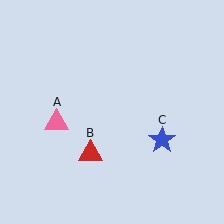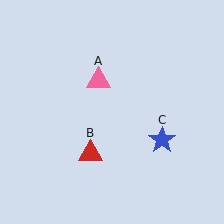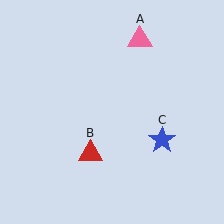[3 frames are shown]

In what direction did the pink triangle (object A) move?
The pink triangle (object A) moved up and to the right.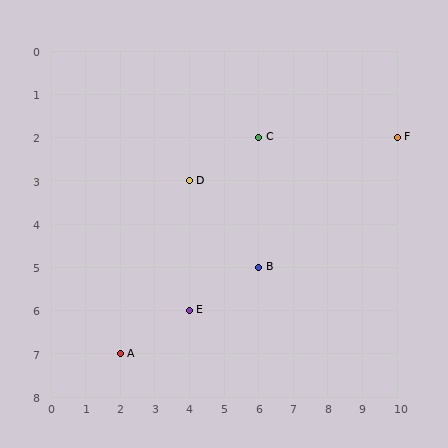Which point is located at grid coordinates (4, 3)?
Point D is at (4, 3).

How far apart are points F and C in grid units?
Points F and C are 4 columns apart.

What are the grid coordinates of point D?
Point D is at grid coordinates (4, 3).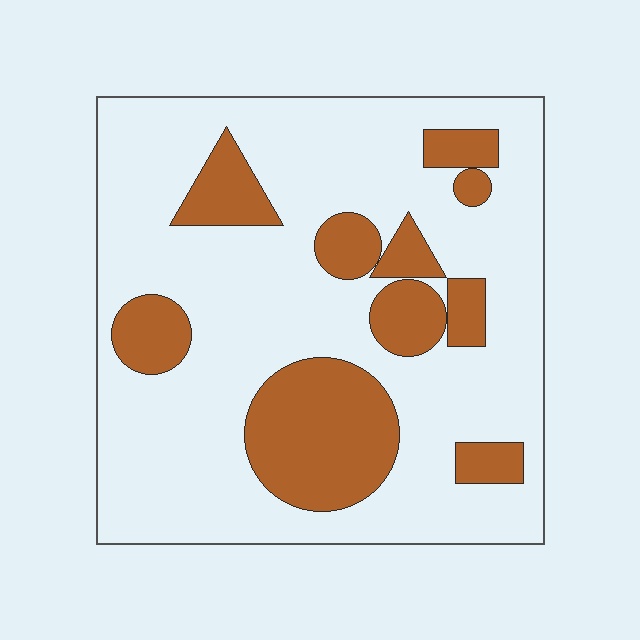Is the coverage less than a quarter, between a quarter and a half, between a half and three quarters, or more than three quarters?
Between a quarter and a half.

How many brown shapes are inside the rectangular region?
10.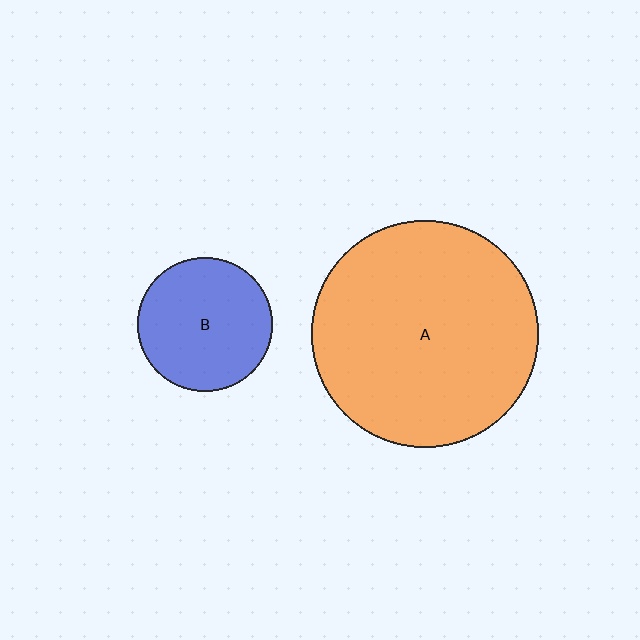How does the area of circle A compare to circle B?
Approximately 2.8 times.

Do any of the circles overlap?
No, none of the circles overlap.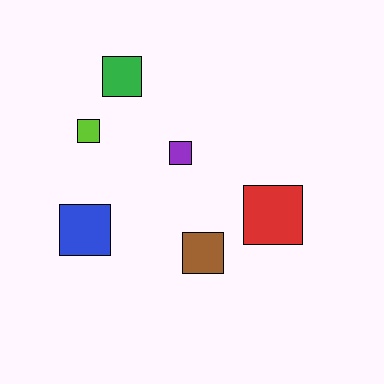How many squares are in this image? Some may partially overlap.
There are 6 squares.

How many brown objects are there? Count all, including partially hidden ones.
There is 1 brown object.